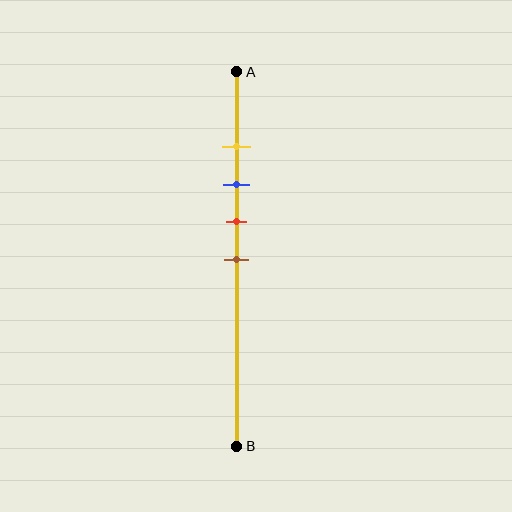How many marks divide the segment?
There are 4 marks dividing the segment.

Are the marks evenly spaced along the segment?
Yes, the marks are approximately evenly spaced.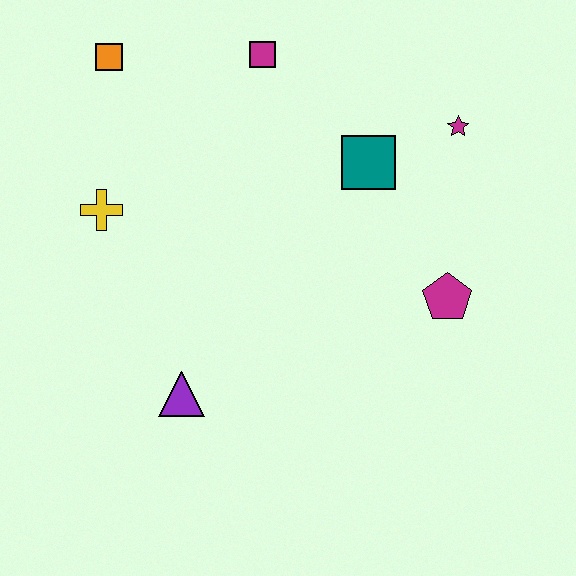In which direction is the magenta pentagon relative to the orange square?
The magenta pentagon is to the right of the orange square.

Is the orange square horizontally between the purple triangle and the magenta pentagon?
No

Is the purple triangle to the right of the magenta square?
No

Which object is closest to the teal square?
The magenta star is closest to the teal square.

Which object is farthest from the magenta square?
The purple triangle is farthest from the magenta square.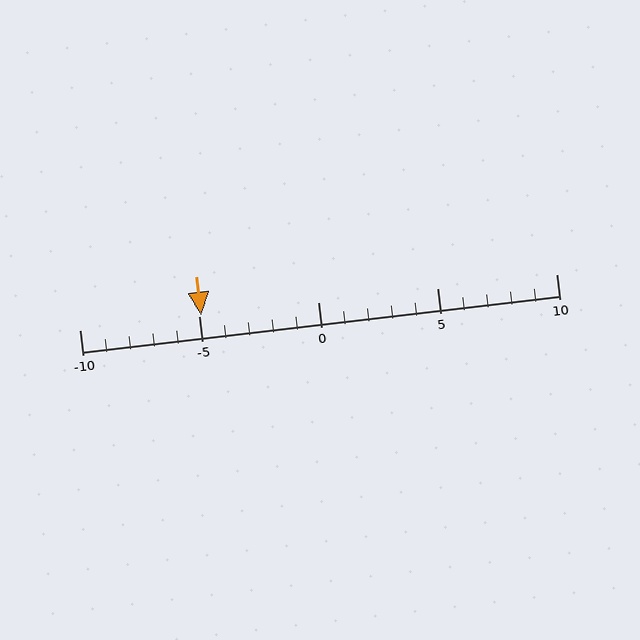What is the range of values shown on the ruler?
The ruler shows values from -10 to 10.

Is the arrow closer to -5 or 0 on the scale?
The arrow is closer to -5.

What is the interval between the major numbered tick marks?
The major tick marks are spaced 5 units apart.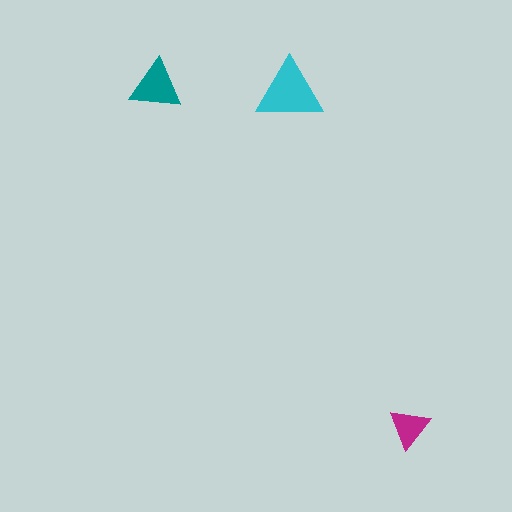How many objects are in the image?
There are 3 objects in the image.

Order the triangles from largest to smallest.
the cyan one, the teal one, the magenta one.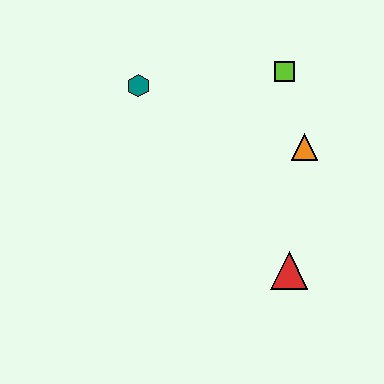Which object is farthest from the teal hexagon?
The red triangle is farthest from the teal hexagon.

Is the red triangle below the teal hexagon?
Yes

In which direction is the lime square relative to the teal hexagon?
The lime square is to the right of the teal hexagon.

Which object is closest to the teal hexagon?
The lime square is closest to the teal hexagon.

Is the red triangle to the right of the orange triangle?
No